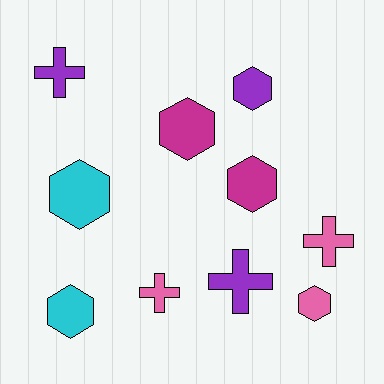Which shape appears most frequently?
Hexagon, with 6 objects.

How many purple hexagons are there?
There is 1 purple hexagon.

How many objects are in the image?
There are 10 objects.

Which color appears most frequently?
Pink, with 3 objects.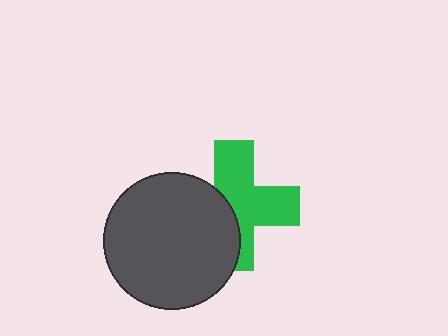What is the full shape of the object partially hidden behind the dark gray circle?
The partially hidden object is a green cross.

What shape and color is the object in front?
The object in front is a dark gray circle.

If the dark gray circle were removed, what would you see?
You would see the complete green cross.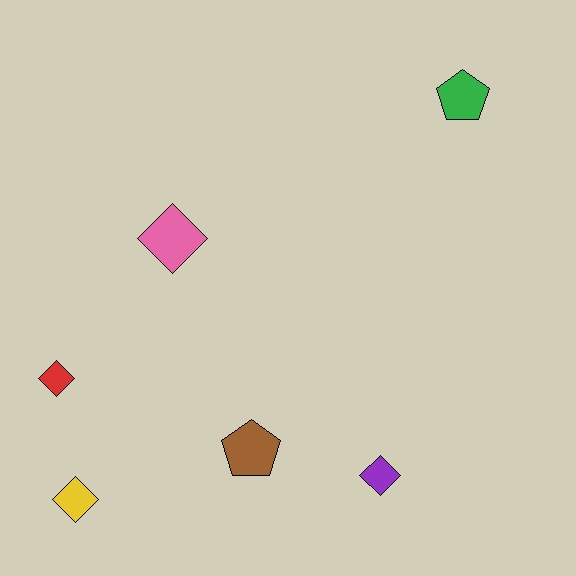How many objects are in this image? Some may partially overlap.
There are 6 objects.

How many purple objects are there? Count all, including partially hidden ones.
There is 1 purple object.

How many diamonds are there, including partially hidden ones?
There are 4 diamonds.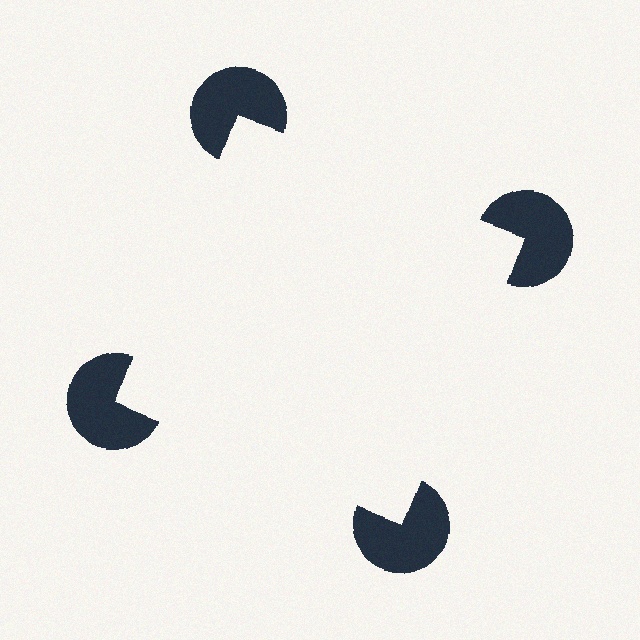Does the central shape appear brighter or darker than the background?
It typically appears slightly brighter than the background, even though no actual brightness change is drawn.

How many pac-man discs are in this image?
There are 4 — one at each vertex of the illusory square.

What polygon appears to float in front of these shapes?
An illusory square — its edges are inferred from the aligned wedge cuts in the pac-man discs, not physically drawn.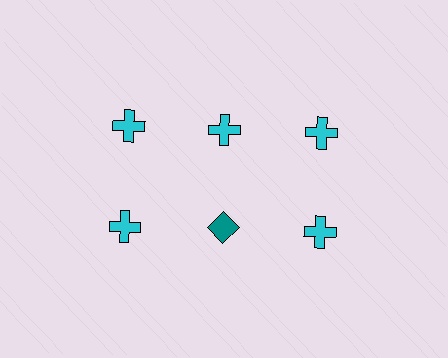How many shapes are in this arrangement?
There are 6 shapes arranged in a grid pattern.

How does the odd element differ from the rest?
It differs in both color (teal instead of cyan) and shape (diamond instead of cross).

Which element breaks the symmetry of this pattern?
The teal diamond in the second row, second from left column breaks the symmetry. All other shapes are cyan crosses.